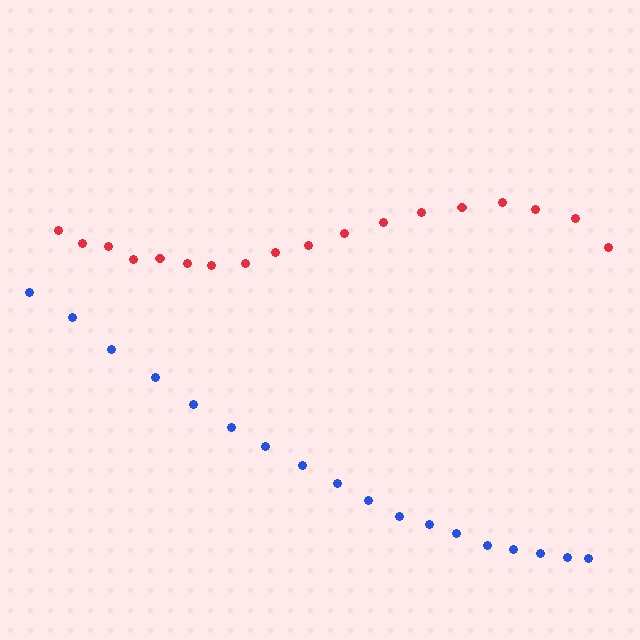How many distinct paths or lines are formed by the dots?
There are 2 distinct paths.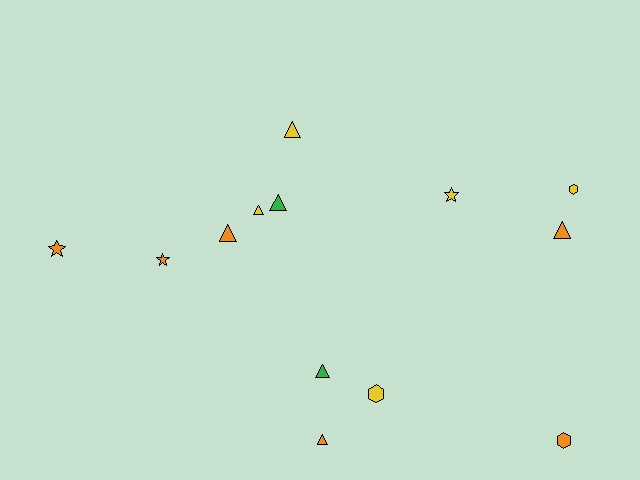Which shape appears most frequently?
Triangle, with 7 objects.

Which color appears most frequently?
Orange, with 6 objects.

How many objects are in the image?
There are 13 objects.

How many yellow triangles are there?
There are 2 yellow triangles.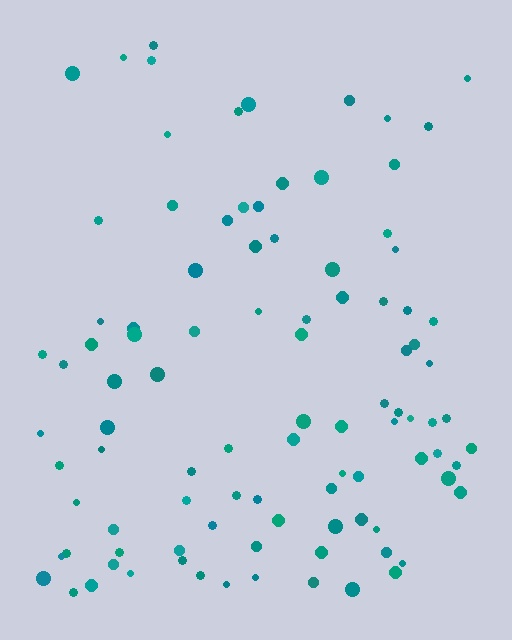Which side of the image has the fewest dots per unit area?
The top.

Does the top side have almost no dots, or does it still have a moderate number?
Still a moderate number, just noticeably fewer than the bottom.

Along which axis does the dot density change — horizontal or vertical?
Vertical.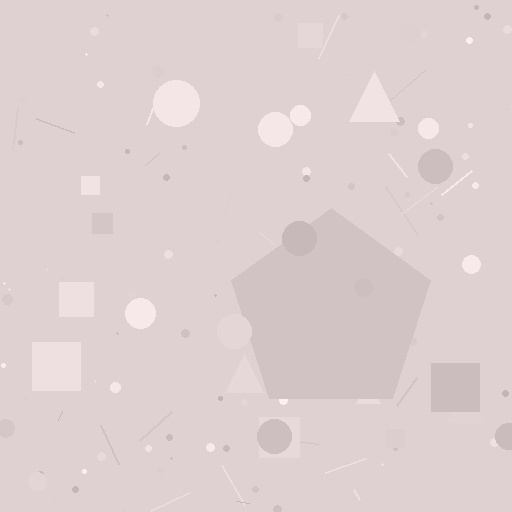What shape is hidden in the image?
A pentagon is hidden in the image.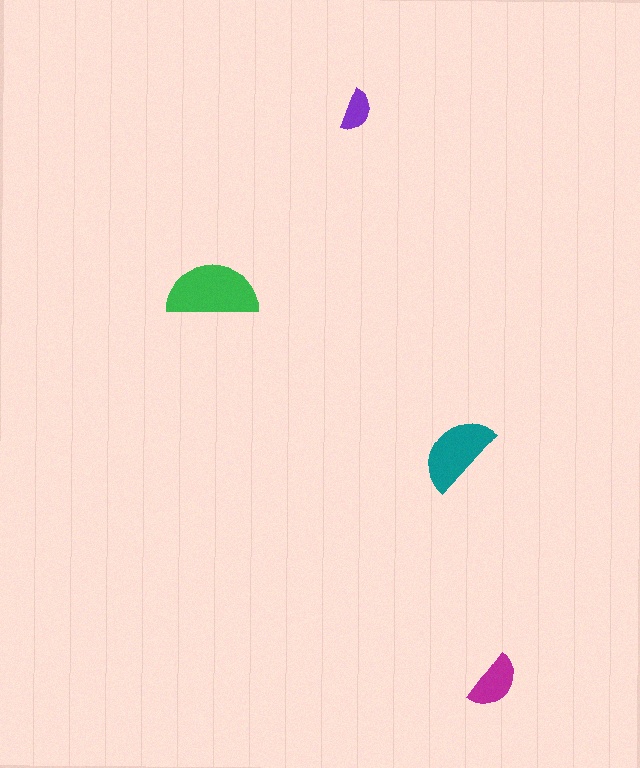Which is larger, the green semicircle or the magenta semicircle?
The green one.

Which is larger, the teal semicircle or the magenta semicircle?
The teal one.